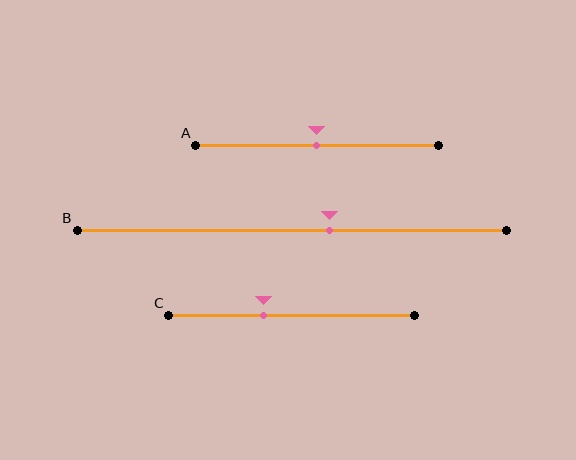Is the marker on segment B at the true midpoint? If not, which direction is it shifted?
No, the marker on segment B is shifted to the right by about 9% of the segment length.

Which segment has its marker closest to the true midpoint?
Segment A has its marker closest to the true midpoint.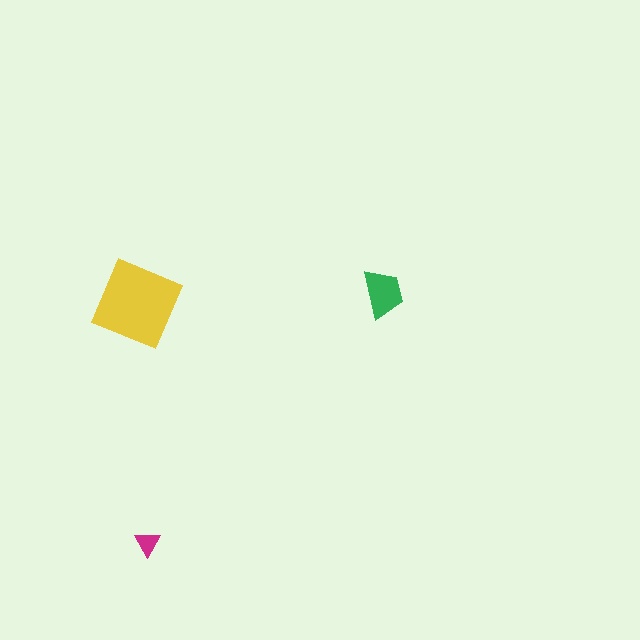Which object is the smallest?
The magenta triangle.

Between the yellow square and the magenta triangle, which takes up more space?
The yellow square.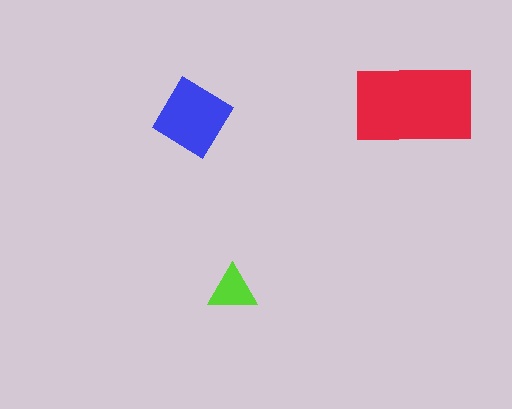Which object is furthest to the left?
The blue diamond is leftmost.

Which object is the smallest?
The lime triangle.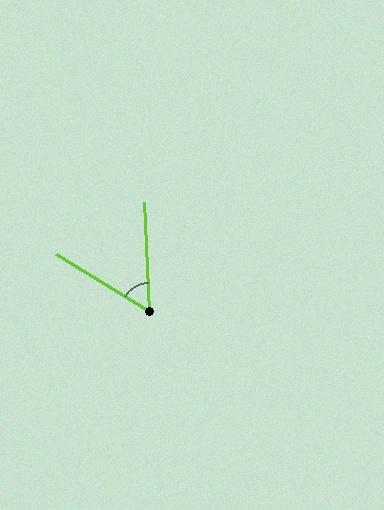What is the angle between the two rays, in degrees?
Approximately 56 degrees.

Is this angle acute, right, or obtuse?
It is acute.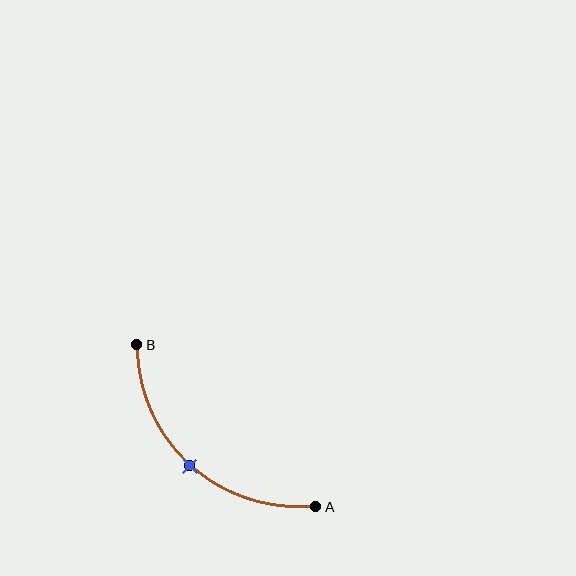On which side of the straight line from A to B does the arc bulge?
The arc bulges below and to the left of the straight line connecting A and B.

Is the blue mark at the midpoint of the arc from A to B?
Yes. The blue mark lies on the arc at equal arc-length from both A and B — it is the arc midpoint.